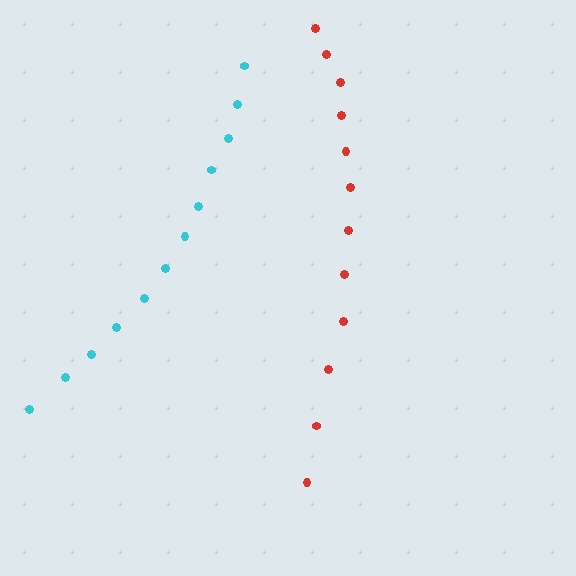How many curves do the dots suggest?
There are 2 distinct paths.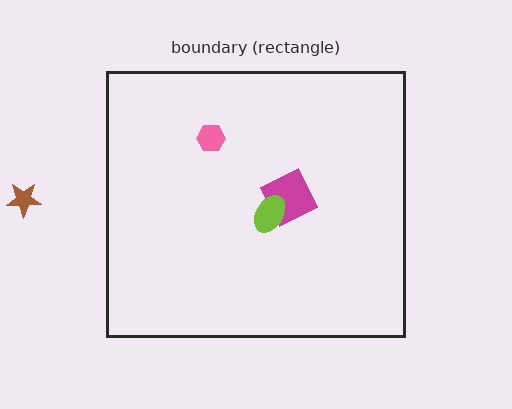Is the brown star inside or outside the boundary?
Outside.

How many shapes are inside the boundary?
3 inside, 1 outside.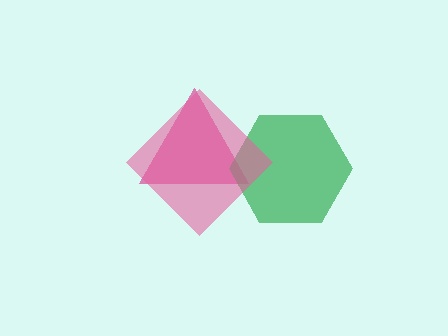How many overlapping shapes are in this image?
There are 3 overlapping shapes in the image.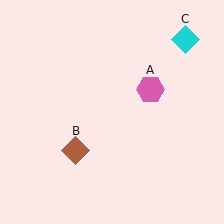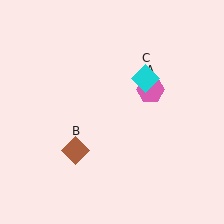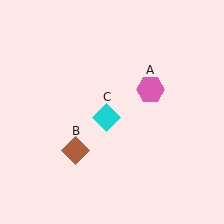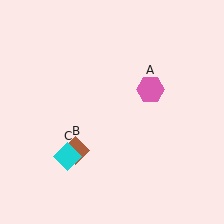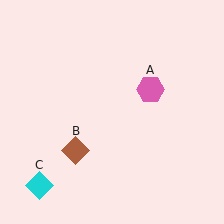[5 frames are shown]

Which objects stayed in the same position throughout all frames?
Pink hexagon (object A) and brown diamond (object B) remained stationary.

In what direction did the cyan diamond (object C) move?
The cyan diamond (object C) moved down and to the left.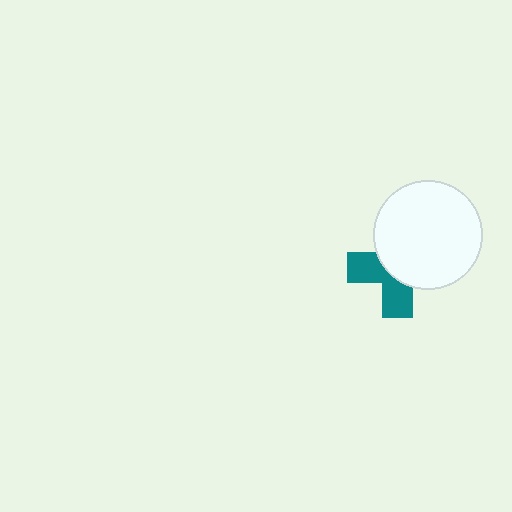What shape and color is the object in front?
The object in front is a white circle.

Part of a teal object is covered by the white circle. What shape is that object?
It is a cross.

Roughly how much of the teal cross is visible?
A small part of it is visible (roughly 42%).